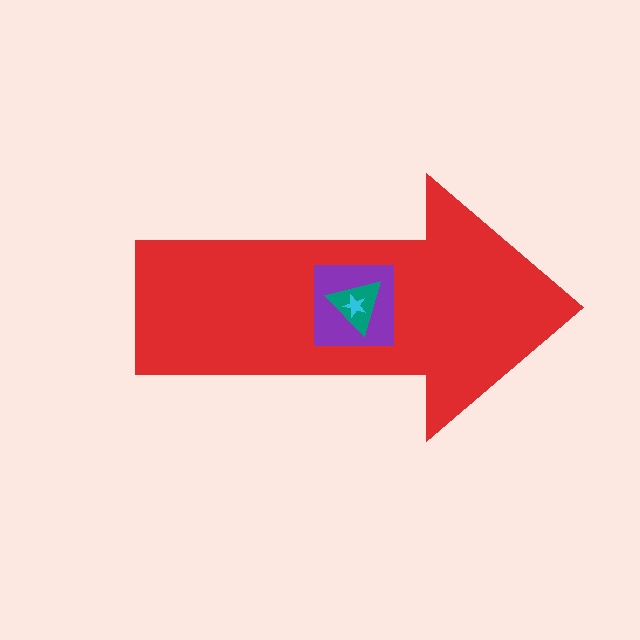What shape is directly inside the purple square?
The teal triangle.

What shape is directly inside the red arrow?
The purple square.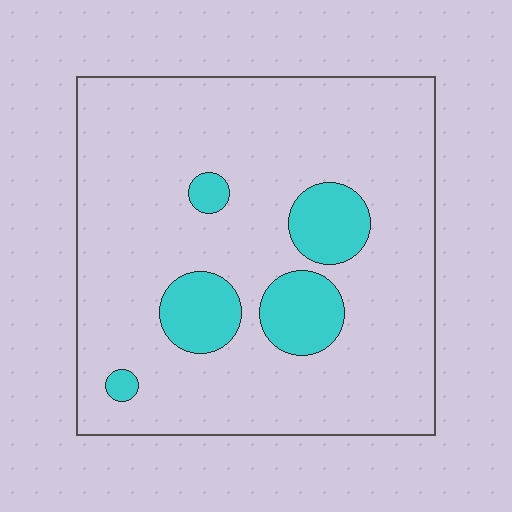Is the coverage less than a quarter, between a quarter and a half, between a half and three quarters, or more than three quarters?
Less than a quarter.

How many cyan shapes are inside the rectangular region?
5.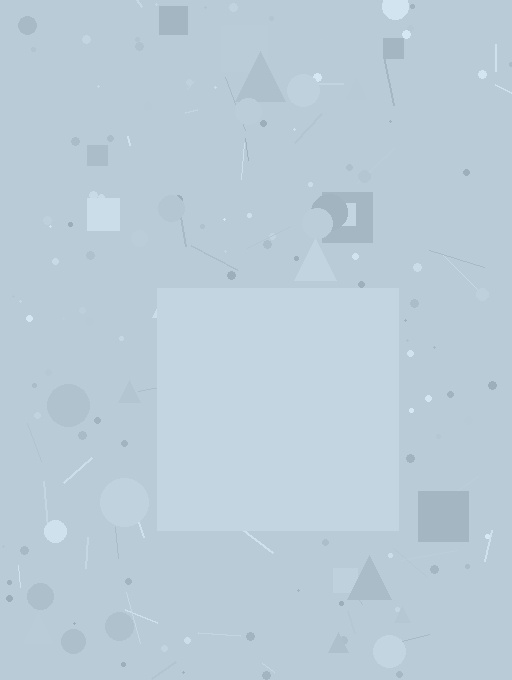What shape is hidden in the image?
A square is hidden in the image.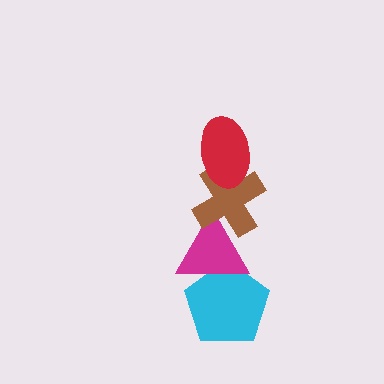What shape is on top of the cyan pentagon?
The magenta triangle is on top of the cyan pentagon.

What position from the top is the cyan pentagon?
The cyan pentagon is 4th from the top.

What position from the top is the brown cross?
The brown cross is 2nd from the top.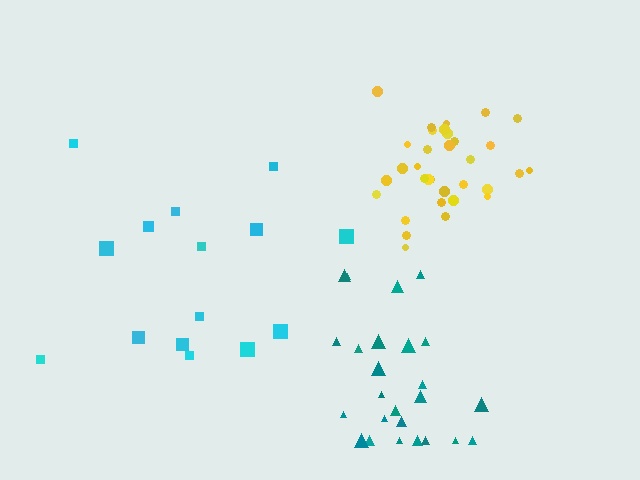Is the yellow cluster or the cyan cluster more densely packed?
Yellow.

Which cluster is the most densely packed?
Yellow.